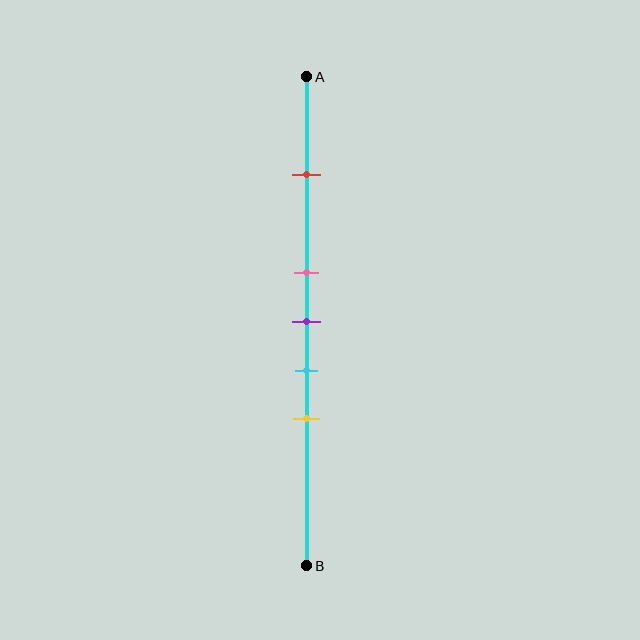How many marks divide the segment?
There are 5 marks dividing the segment.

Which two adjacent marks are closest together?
The pink and purple marks are the closest adjacent pair.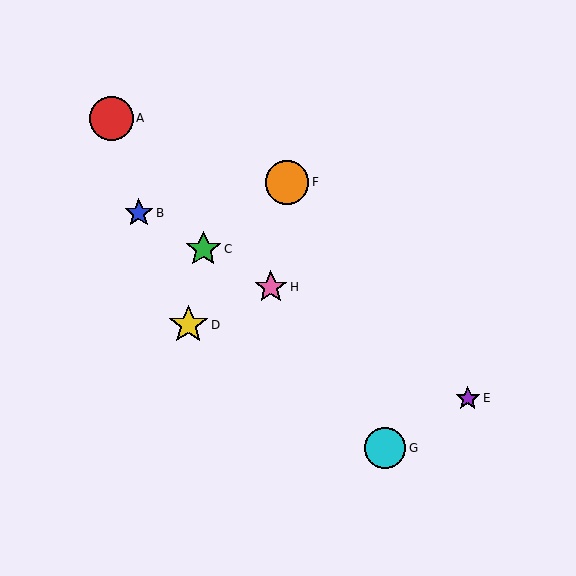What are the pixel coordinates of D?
Object D is at (188, 325).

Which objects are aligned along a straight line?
Objects B, C, E, H are aligned along a straight line.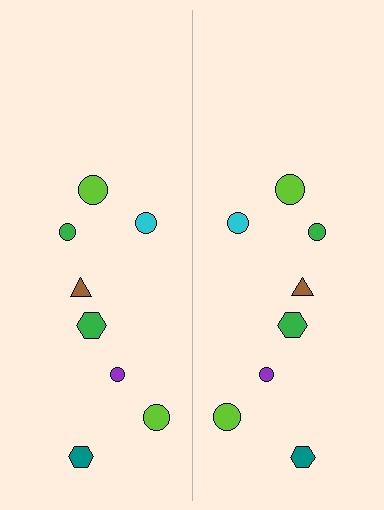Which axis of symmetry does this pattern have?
The pattern has a vertical axis of symmetry running through the center of the image.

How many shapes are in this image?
There are 16 shapes in this image.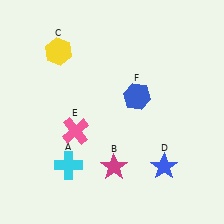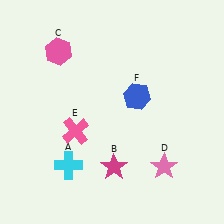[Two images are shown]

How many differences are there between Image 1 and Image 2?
There are 2 differences between the two images.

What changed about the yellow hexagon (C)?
In Image 1, C is yellow. In Image 2, it changed to pink.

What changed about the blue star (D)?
In Image 1, D is blue. In Image 2, it changed to pink.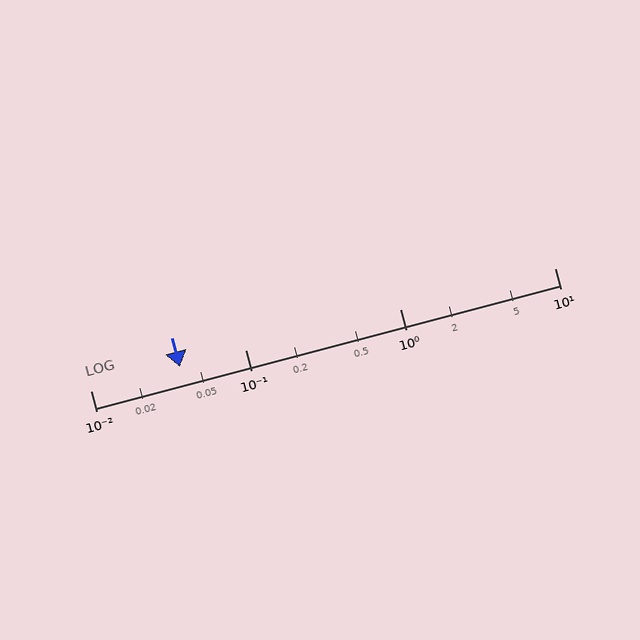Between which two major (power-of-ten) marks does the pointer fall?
The pointer is between 0.01 and 0.1.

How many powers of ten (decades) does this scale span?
The scale spans 3 decades, from 0.01 to 10.